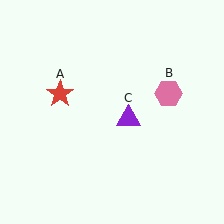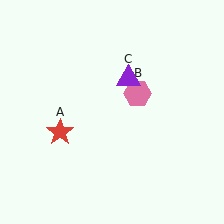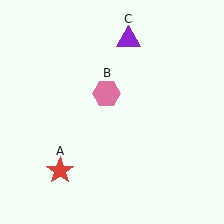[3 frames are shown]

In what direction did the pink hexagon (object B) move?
The pink hexagon (object B) moved left.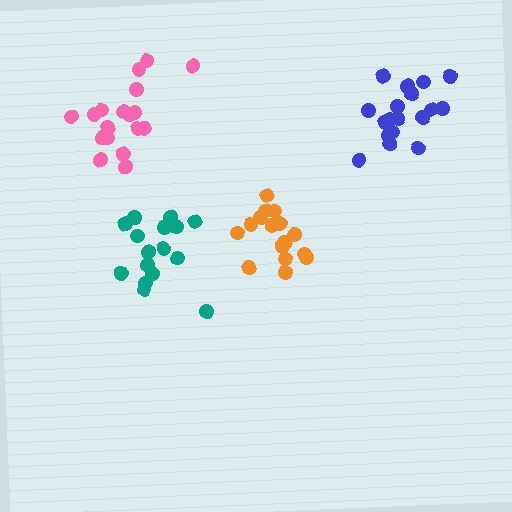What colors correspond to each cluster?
The clusters are colored: orange, teal, blue, pink.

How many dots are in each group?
Group 1: 17 dots, Group 2: 16 dots, Group 3: 18 dots, Group 4: 18 dots (69 total).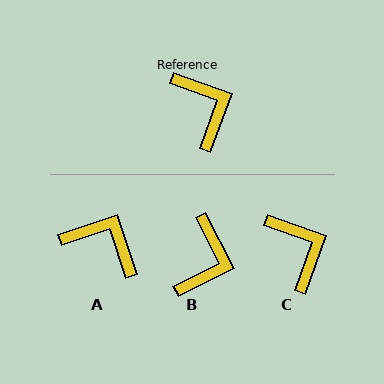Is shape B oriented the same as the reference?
No, it is off by about 43 degrees.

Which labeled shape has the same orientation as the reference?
C.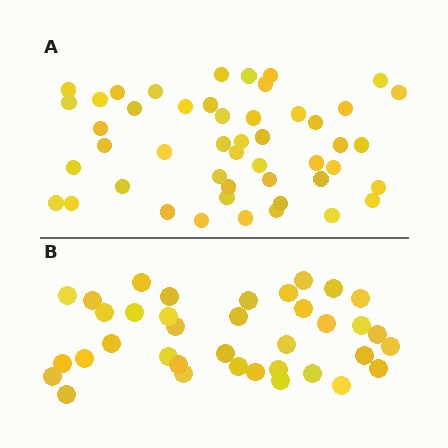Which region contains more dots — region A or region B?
Region A (the top region) has more dots.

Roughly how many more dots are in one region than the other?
Region A has roughly 12 or so more dots than region B.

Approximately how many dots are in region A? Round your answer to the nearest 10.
About 50 dots. (The exact count is 48, which rounds to 50.)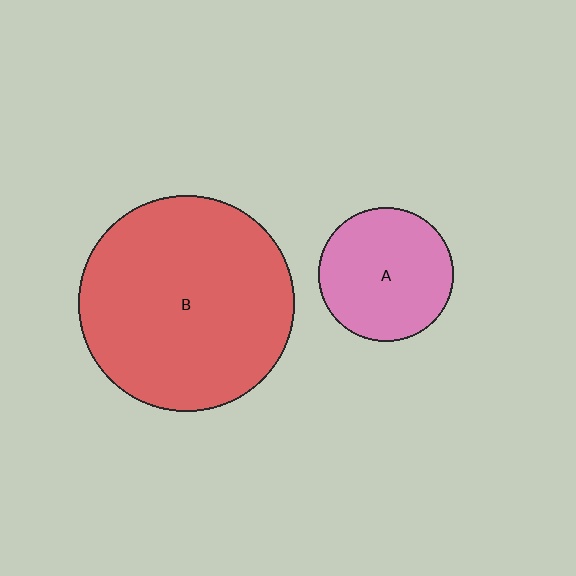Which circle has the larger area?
Circle B (red).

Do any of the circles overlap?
No, none of the circles overlap.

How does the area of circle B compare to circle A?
Approximately 2.6 times.